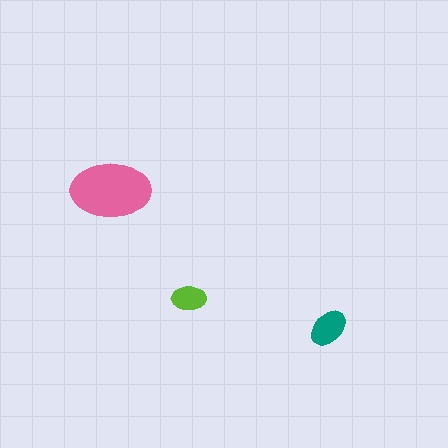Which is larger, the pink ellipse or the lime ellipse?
The pink one.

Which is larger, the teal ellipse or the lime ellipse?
The teal one.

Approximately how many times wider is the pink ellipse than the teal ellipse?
About 2 times wider.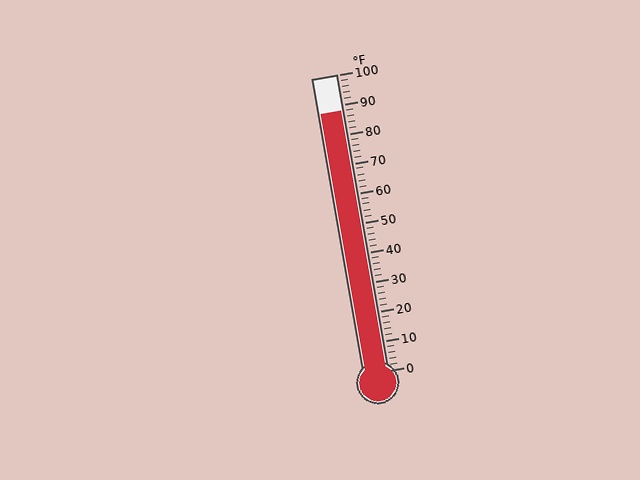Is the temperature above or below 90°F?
The temperature is below 90°F.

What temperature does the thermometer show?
The thermometer shows approximately 88°F.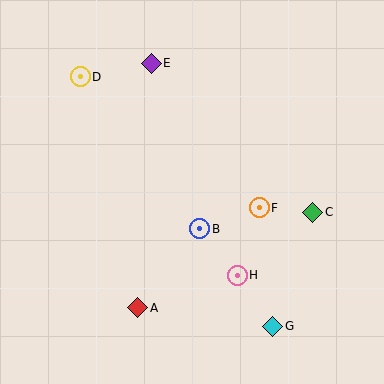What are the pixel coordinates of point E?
Point E is at (151, 63).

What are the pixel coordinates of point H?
Point H is at (237, 275).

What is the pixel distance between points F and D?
The distance between F and D is 222 pixels.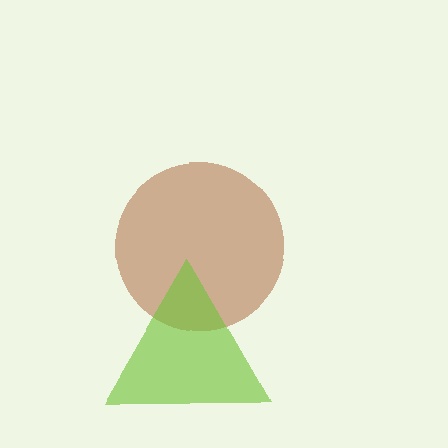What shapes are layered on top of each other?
The layered shapes are: a brown circle, a lime triangle.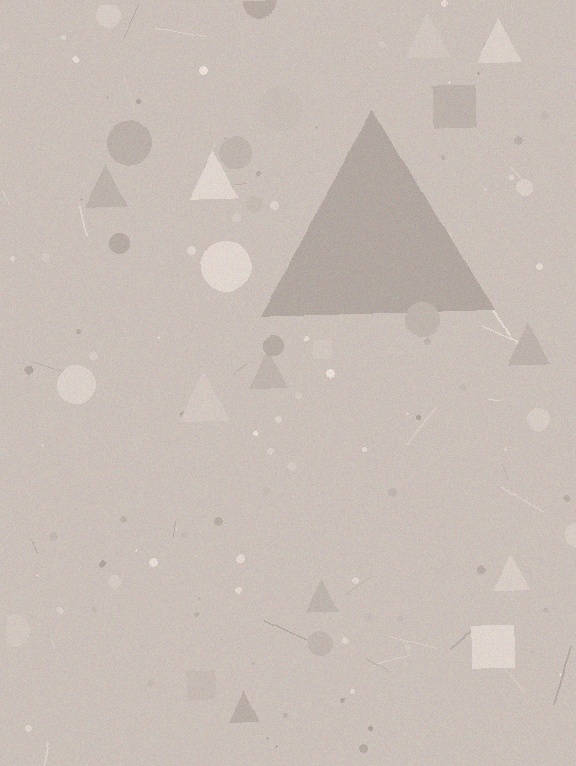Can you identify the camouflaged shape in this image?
The camouflaged shape is a triangle.